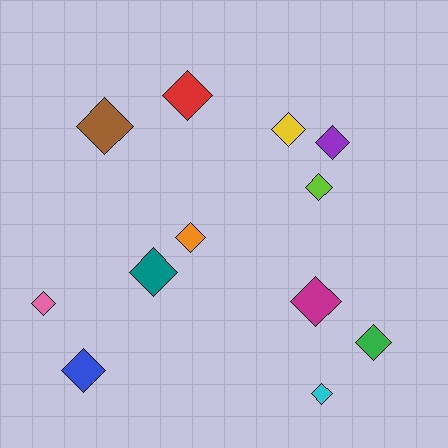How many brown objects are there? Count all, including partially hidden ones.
There is 1 brown object.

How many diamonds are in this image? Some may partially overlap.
There are 12 diamonds.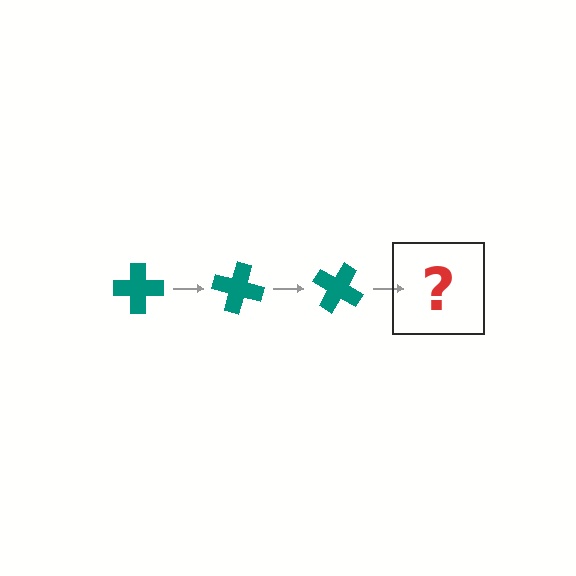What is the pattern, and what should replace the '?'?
The pattern is that the cross rotates 15 degrees each step. The '?' should be a teal cross rotated 45 degrees.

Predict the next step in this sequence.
The next step is a teal cross rotated 45 degrees.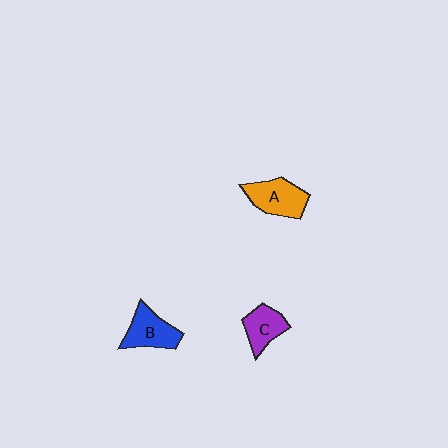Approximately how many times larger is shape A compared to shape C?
Approximately 1.3 times.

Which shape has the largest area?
Shape A (orange).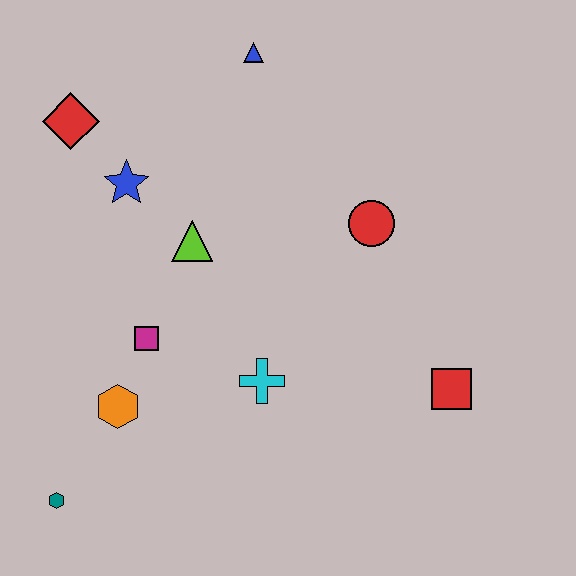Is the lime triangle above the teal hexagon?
Yes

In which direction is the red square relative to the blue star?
The red square is to the right of the blue star.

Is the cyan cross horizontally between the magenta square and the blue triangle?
No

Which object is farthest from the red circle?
The teal hexagon is farthest from the red circle.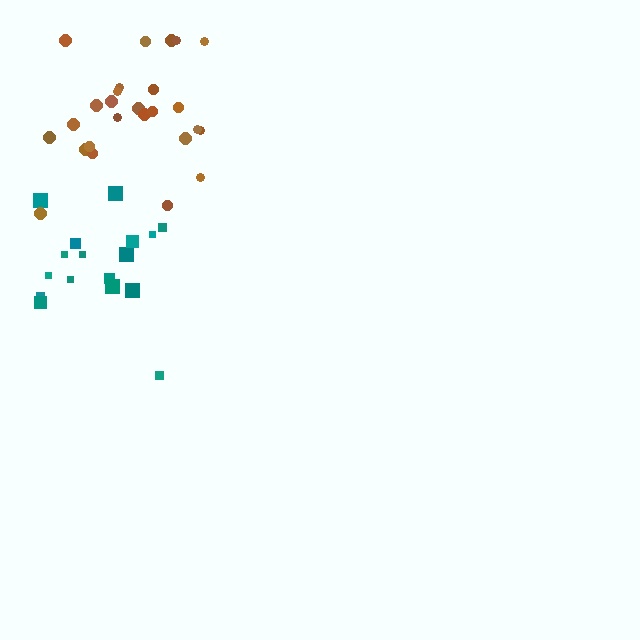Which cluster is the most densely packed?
Brown.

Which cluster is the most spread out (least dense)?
Teal.